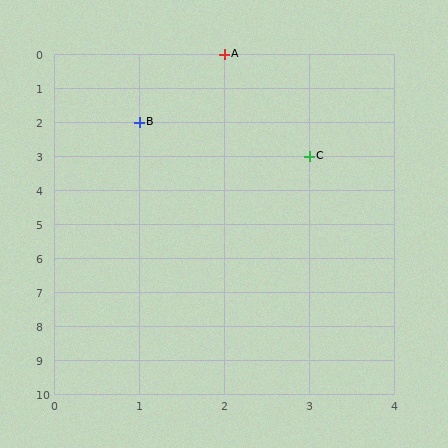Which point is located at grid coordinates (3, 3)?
Point C is at (3, 3).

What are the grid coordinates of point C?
Point C is at grid coordinates (3, 3).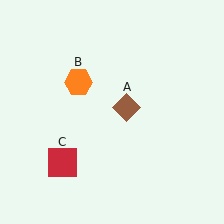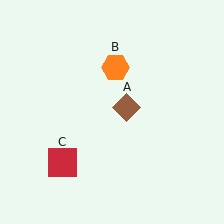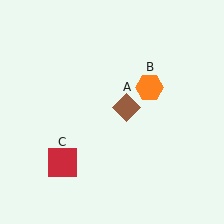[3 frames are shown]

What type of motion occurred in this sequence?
The orange hexagon (object B) rotated clockwise around the center of the scene.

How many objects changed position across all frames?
1 object changed position: orange hexagon (object B).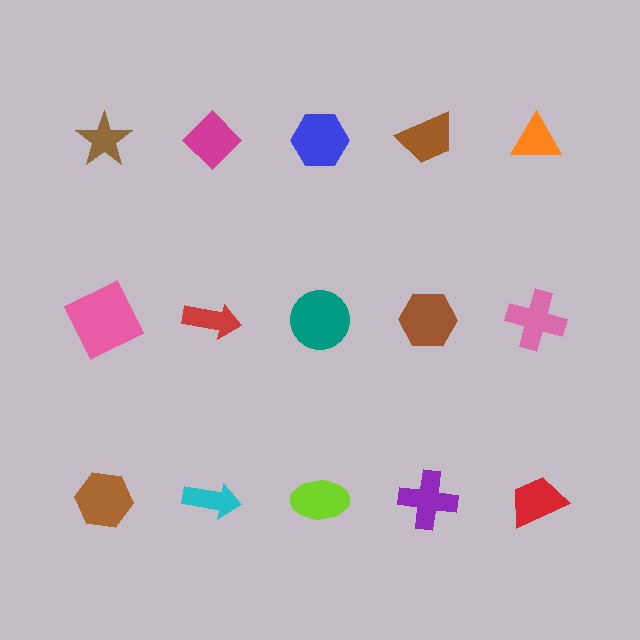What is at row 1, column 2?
A magenta diamond.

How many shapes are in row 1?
5 shapes.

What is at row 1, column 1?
A brown star.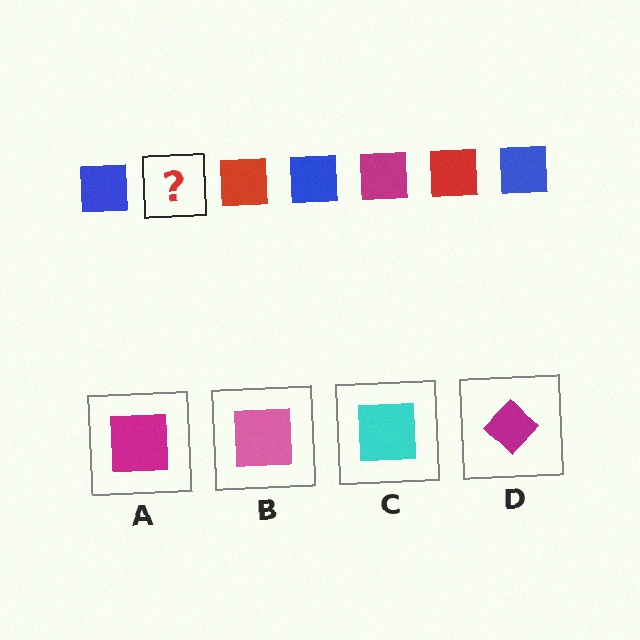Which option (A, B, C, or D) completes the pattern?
A.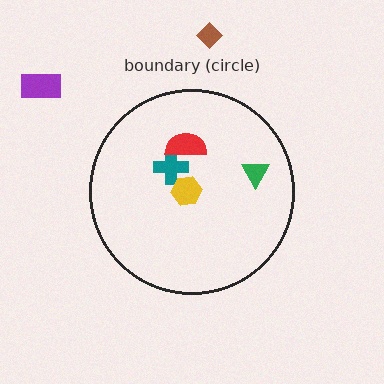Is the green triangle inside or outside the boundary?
Inside.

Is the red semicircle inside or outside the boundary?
Inside.